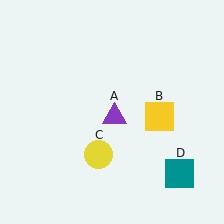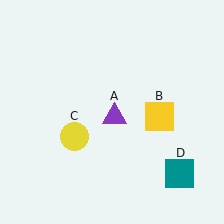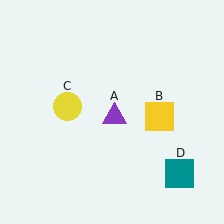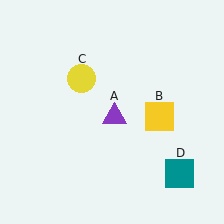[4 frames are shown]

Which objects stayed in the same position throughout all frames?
Purple triangle (object A) and yellow square (object B) and teal square (object D) remained stationary.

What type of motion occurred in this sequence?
The yellow circle (object C) rotated clockwise around the center of the scene.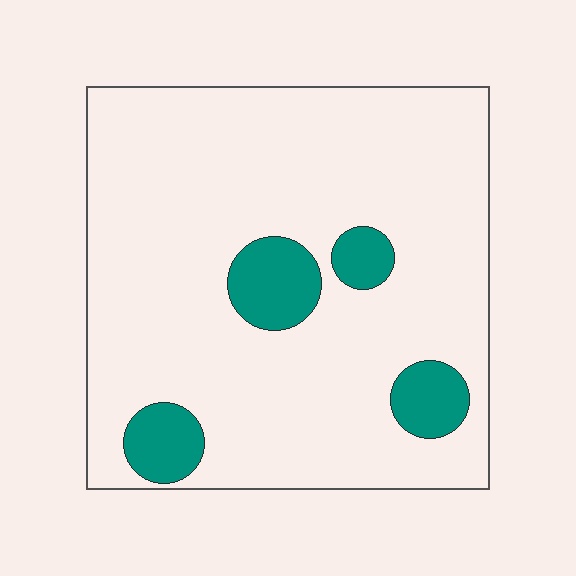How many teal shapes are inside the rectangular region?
4.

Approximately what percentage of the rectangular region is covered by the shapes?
Approximately 15%.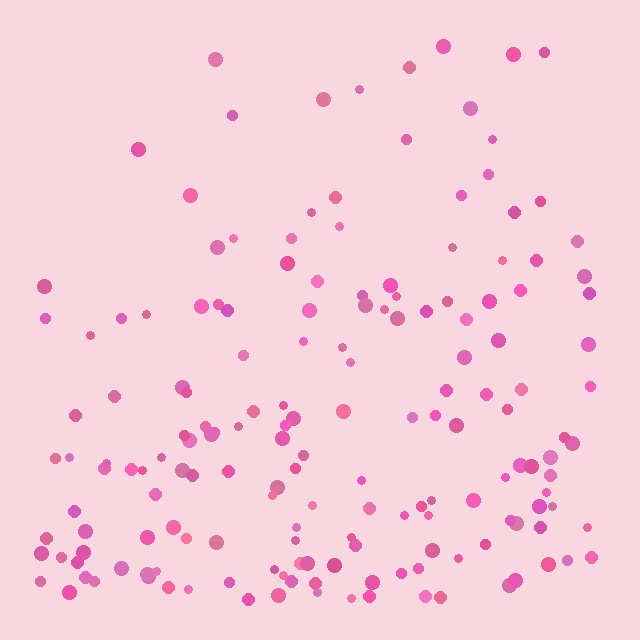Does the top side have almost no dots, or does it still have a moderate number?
Still a moderate number, just noticeably fewer than the bottom.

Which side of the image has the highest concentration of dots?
The bottom.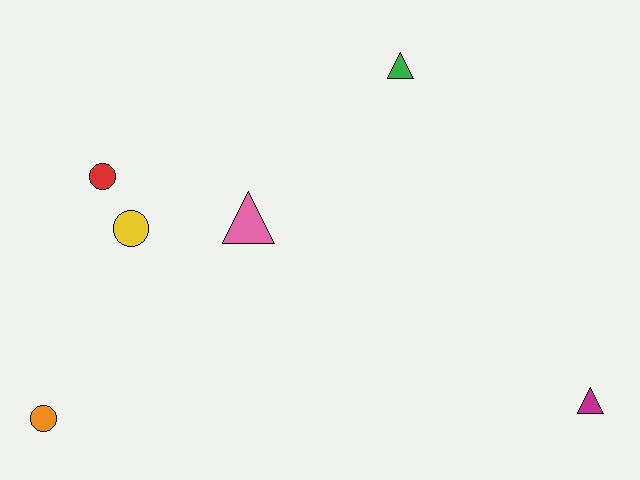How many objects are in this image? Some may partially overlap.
There are 6 objects.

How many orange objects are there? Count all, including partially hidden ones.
There is 1 orange object.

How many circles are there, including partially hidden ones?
There are 3 circles.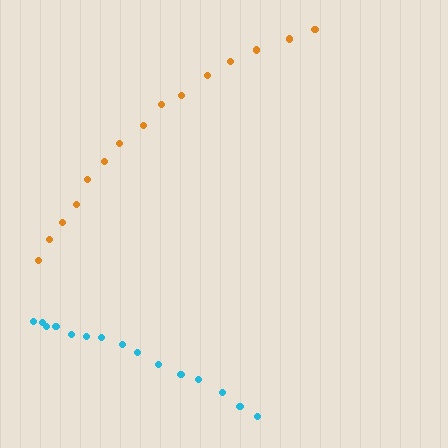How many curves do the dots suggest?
There are 2 distinct paths.